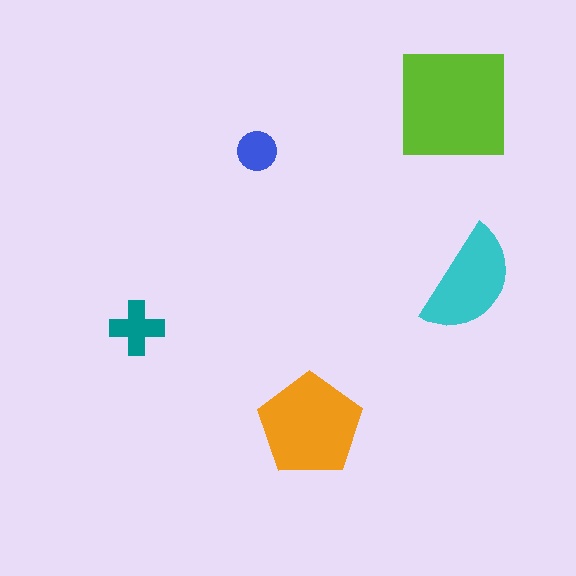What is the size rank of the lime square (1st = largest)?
1st.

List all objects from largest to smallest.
The lime square, the orange pentagon, the cyan semicircle, the teal cross, the blue circle.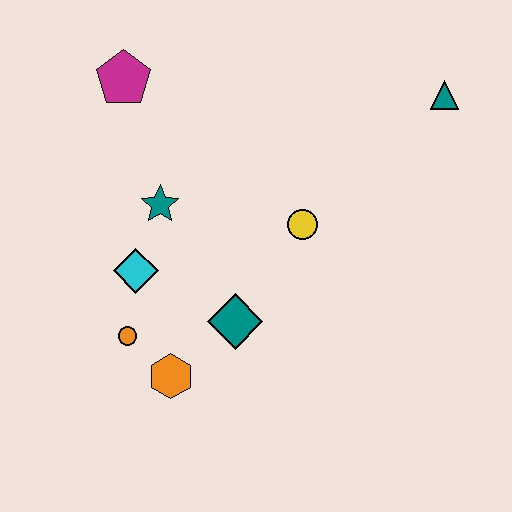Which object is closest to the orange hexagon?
The orange circle is closest to the orange hexagon.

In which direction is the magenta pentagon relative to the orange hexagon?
The magenta pentagon is above the orange hexagon.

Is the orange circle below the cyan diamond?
Yes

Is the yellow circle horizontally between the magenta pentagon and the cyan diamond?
No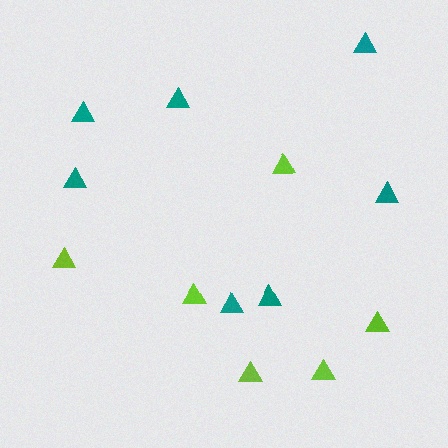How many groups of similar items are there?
There are 2 groups: one group of lime triangles (6) and one group of teal triangles (7).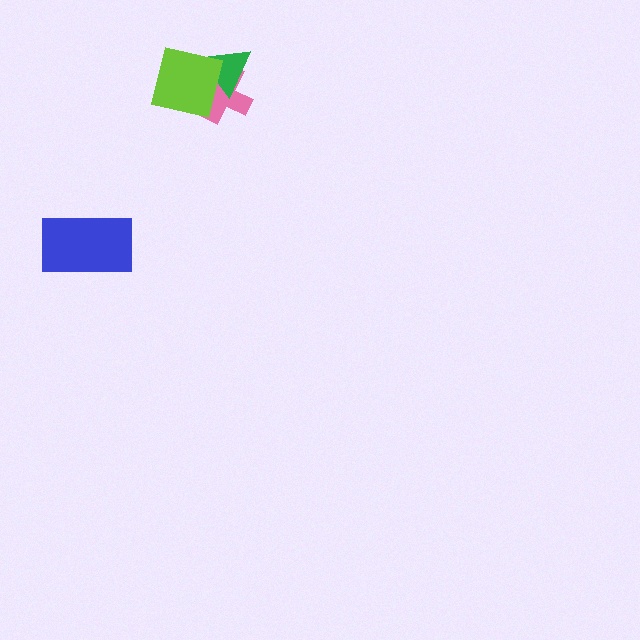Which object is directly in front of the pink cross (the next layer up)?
The green triangle is directly in front of the pink cross.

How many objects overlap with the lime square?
2 objects overlap with the lime square.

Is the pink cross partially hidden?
Yes, it is partially covered by another shape.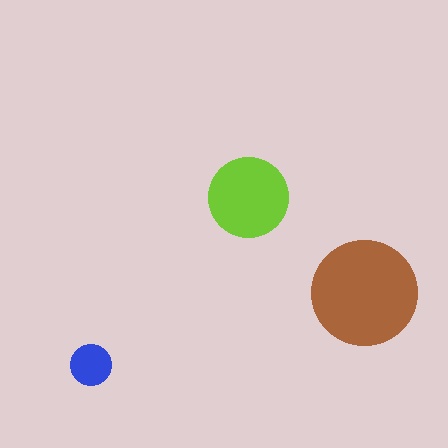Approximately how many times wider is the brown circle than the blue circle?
About 2.5 times wider.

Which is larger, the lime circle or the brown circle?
The brown one.